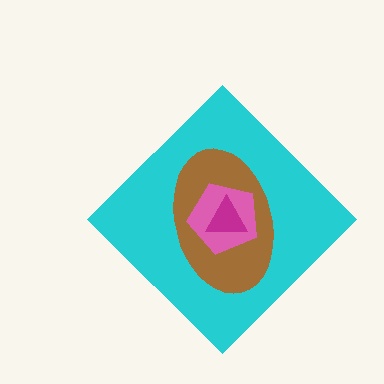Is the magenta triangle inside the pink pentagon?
Yes.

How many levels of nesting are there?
4.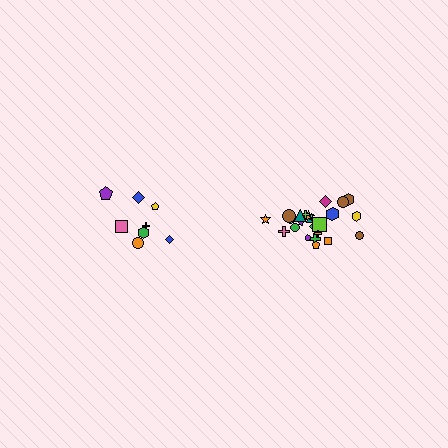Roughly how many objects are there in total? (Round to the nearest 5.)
Roughly 35 objects in total.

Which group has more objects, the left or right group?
The right group.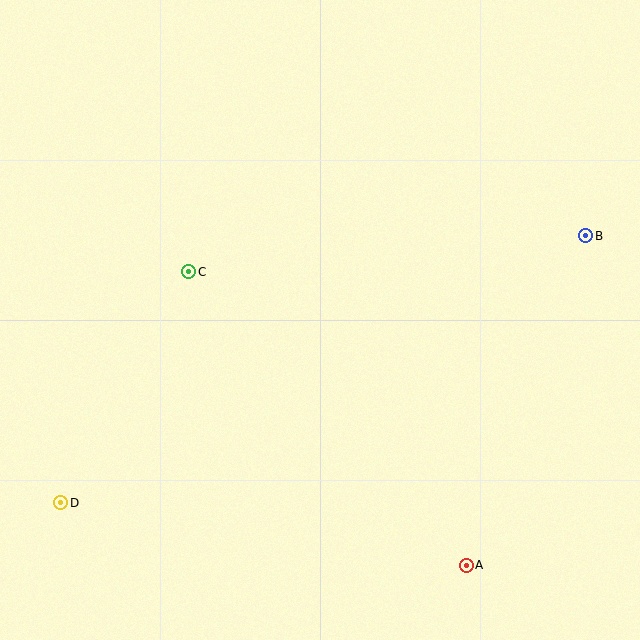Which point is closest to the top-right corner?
Point B is closest to the top-right corner.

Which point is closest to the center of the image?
Point C at (189, 272) is closest to the center.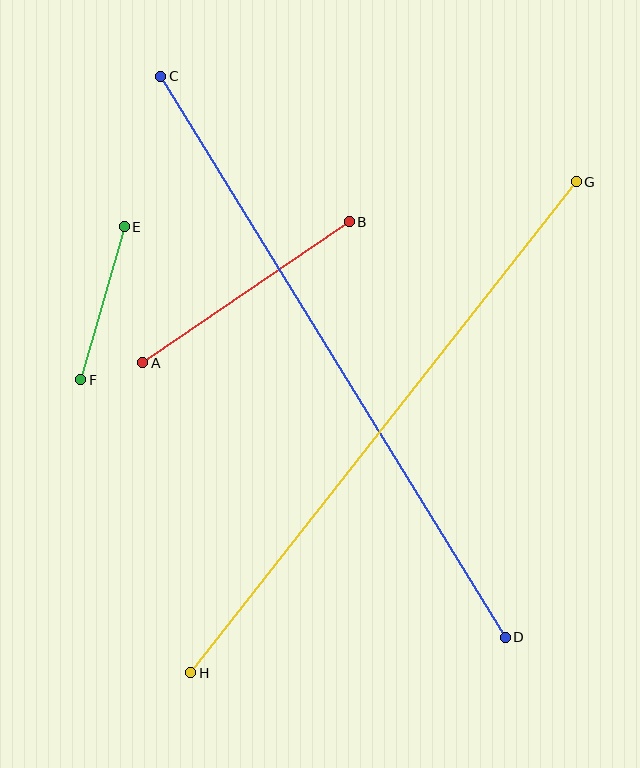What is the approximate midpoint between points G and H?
The midpoint is at approximately (383, 427) pixels.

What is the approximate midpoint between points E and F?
The midpoint is at approximately (103, 303) pixels.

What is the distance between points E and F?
The distance is approximately 159 pixels.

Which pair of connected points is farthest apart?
Points C and D are farthest apart.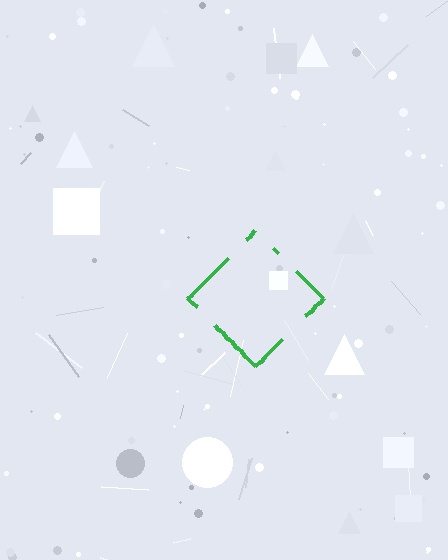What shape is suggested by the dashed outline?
The dashed outline suggests a diamond.